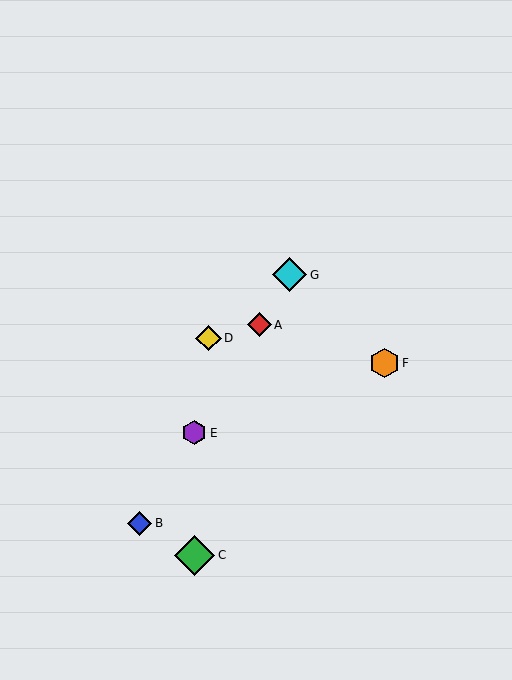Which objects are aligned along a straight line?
Objects A, B, E, G are aligned along a straight line.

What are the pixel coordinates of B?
Object B is at (139, 523).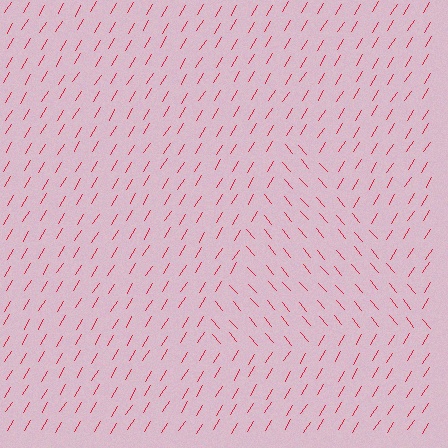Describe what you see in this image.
The image is filled with small red line segments. A triangle region in the image has lines oriented differently from the surrounding lines, creating a visible texture boundary.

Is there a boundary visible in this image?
Yes, there is a texture boundary formed by a change in line orientation.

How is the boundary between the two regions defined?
The boundary is defined purely by a change in line orientation (approximately 72 degrees difference). All lines are the same color and thickness.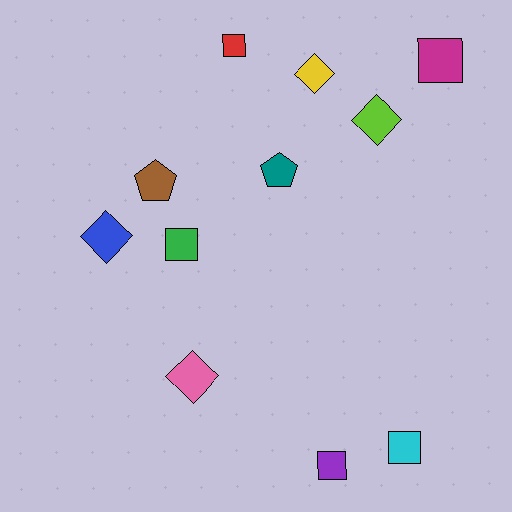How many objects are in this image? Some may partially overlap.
There are 11 objects.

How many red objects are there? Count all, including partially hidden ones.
There is 1 red object.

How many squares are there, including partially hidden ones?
There are 5 squares.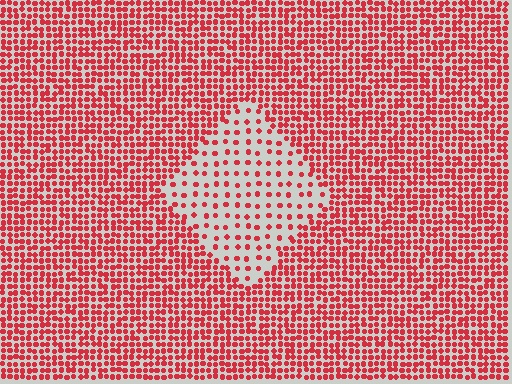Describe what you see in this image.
The image contains small red elements arranged at two different densities. A diamond-shaped region is visible where the elements are less densely packed than the surrounding area.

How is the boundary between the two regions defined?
The boundary is defined by a change in element density (approximately 2.7x ratio). All elements are the same color, size, and shape.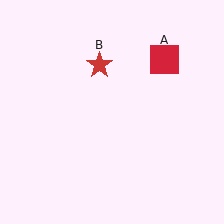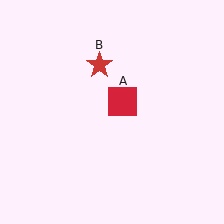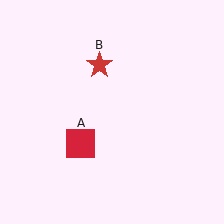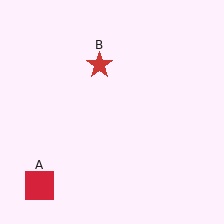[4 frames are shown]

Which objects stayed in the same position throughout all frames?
Red star (object B) remained stationary.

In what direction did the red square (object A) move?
The red square (object A) moved down and to the left.